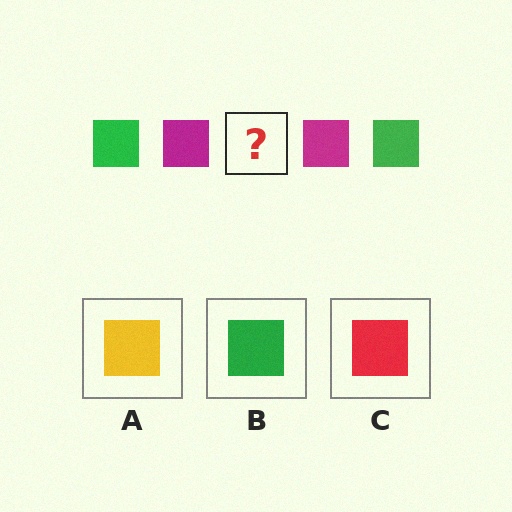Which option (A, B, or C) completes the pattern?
B.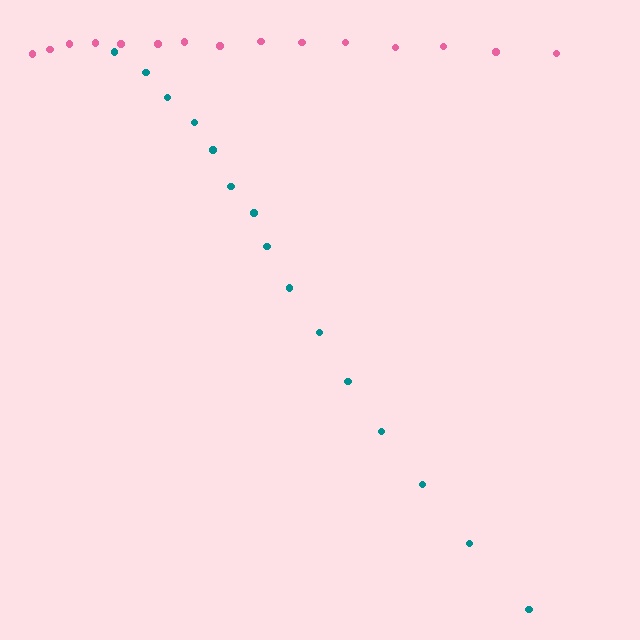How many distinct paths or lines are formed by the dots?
There are 2 distinct paths.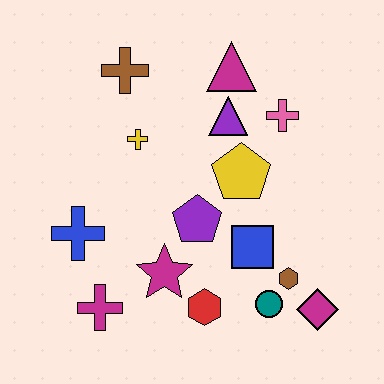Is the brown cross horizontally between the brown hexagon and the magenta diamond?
No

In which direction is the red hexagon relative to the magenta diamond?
The red hexagon is to the left of the magenta diamond.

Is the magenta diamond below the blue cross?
Yes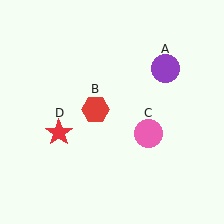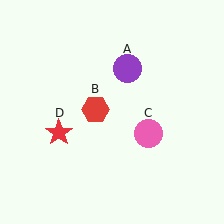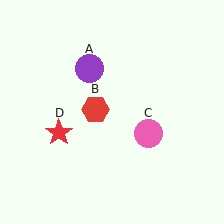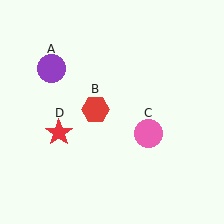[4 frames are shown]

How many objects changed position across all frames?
1 object changed position: purple circle (object A).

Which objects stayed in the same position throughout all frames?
Red hexagon (object B) and pink circle (object C) and red star (object D) remained stationary.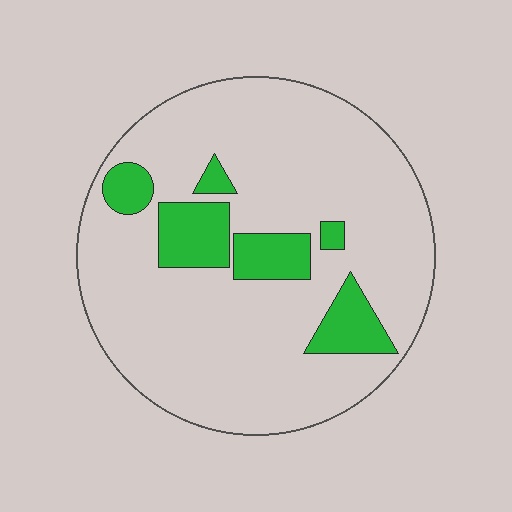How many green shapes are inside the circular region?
6.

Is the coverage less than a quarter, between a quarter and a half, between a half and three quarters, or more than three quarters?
Less than a quarter.